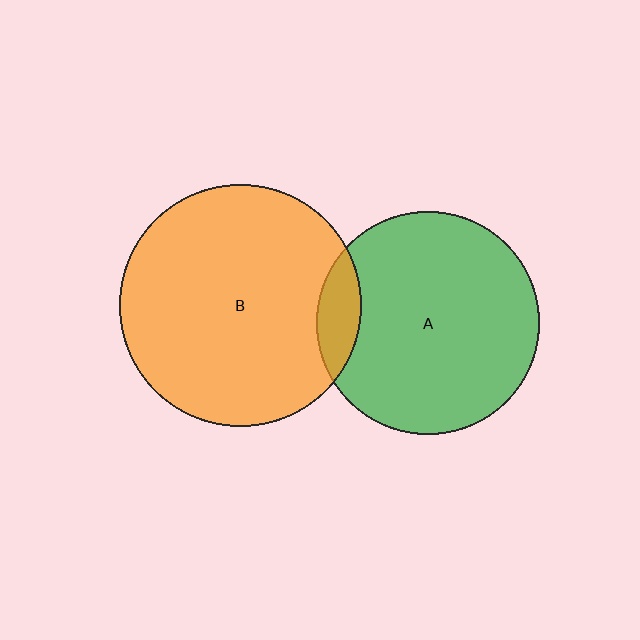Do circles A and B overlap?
Yes.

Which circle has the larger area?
Circle B (orange).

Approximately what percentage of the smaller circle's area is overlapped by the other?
Approximately 10%.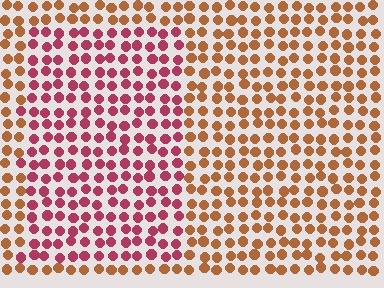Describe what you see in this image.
The image is filled with small brown elements in a uniform arrangement. A rectangle-shaped region is visible where the elements are tinted to a slightly different hue, forming a subtle color boundary.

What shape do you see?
I see a rectangle.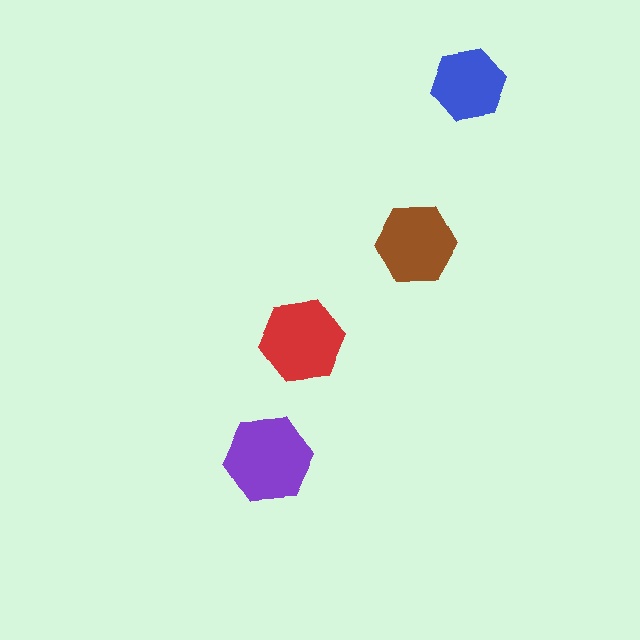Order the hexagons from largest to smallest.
the purple one, the red one, the brown one, the blue one.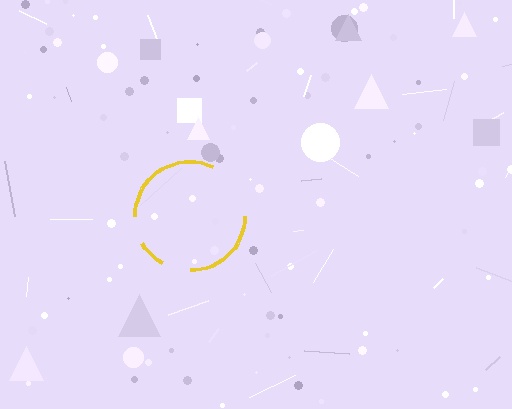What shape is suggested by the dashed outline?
The dashed outline suggests a circle.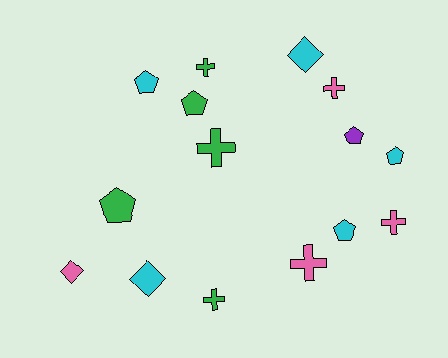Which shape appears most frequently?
Pentagon, with 6 objects.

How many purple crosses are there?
There are no purple crosses.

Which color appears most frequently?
Green, with 5 objects.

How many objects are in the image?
There are 15 objects.